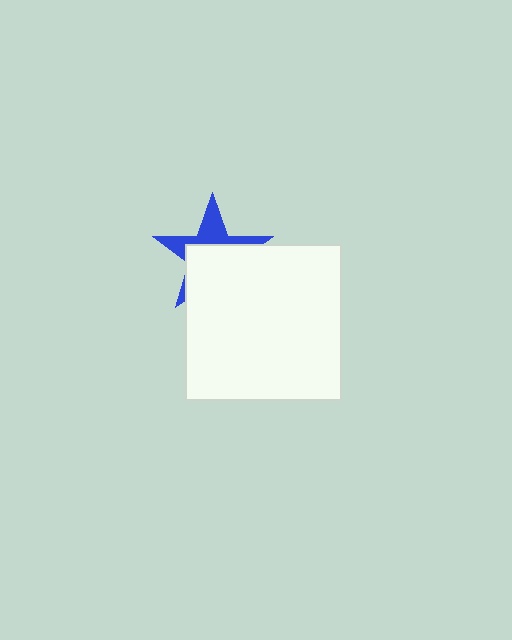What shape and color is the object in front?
The object in front is a white square.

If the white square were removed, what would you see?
You would see the complete blue star.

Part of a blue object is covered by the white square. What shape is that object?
It is a star.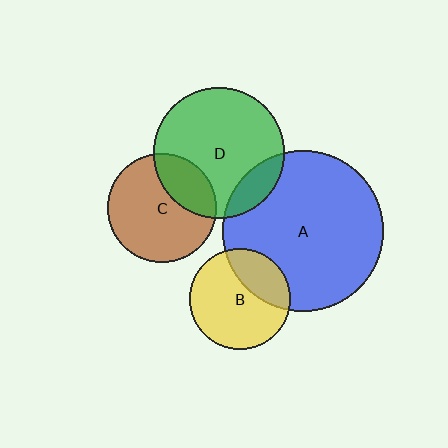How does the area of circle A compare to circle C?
Approximately 2.2 times.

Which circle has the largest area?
Circle A (blue).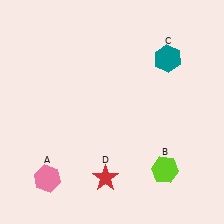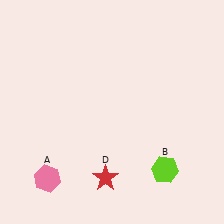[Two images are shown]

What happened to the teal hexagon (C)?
The teal hexagon (C) was removed in Image 2. It was in the top-right area of Image 1.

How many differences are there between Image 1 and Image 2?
There is 1 difference between the two images.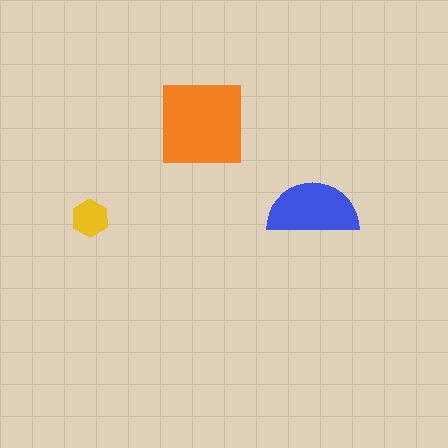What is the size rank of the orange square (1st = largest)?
1st.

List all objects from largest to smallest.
The orange square, the blue semicircle, the yellow hexagon.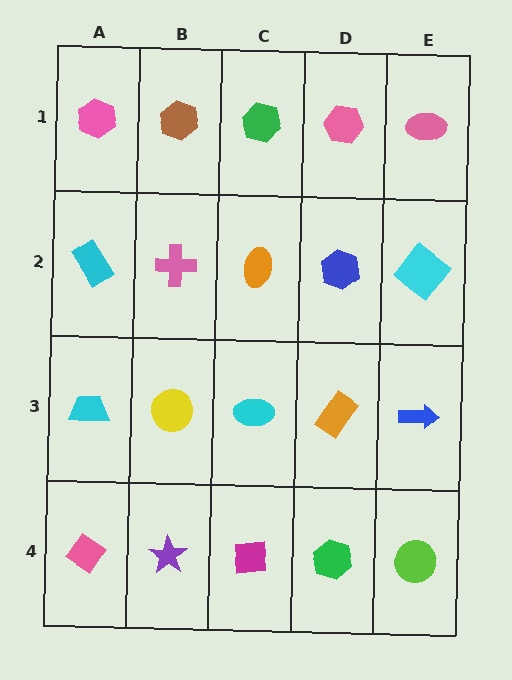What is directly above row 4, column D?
An orange rectangle.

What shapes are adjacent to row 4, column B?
A yellow circle (row 3, column B), a pink diamond (row 4, column A), a magenta square (row 4, column C).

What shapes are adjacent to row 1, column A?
A cyan rectangle (row 2, column A), a brown hexagon (row 1, column B).